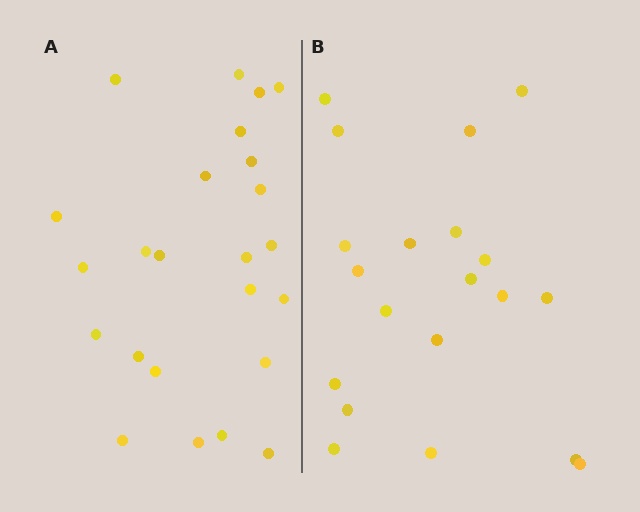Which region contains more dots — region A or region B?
Region A (the left region) has more dots.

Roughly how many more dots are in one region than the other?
Region A has about 4 more dots than region B.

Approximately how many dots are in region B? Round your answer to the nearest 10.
About 20 dots.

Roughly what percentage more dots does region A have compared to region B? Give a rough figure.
About 20% more.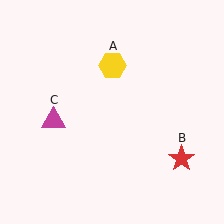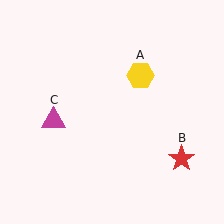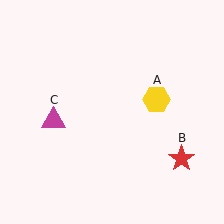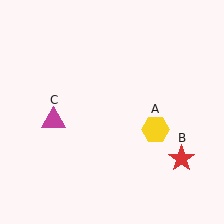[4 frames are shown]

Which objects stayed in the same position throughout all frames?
Red star (object B) and magenta triangle (object C) remained stationary.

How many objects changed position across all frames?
1 object changed position: yellow hexagon (object A).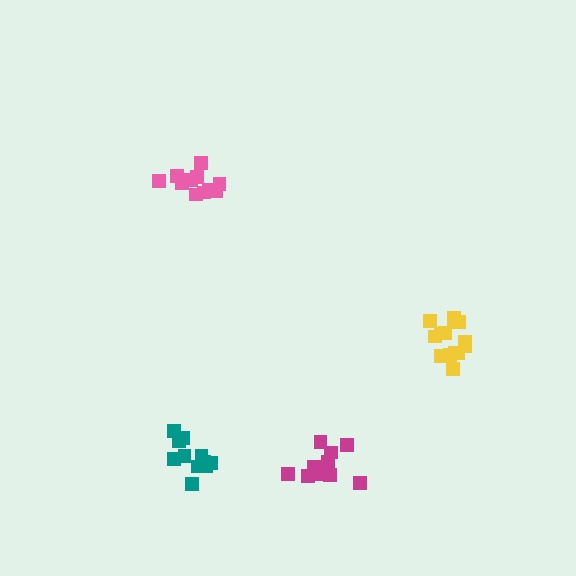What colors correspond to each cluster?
The clusters are colored: yellow, pink, magenta, teal.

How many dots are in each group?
Group 1: 14 dots, Group 2: 11 dots, Group 3: 11 dots, Group 4: 11 dots (47 total).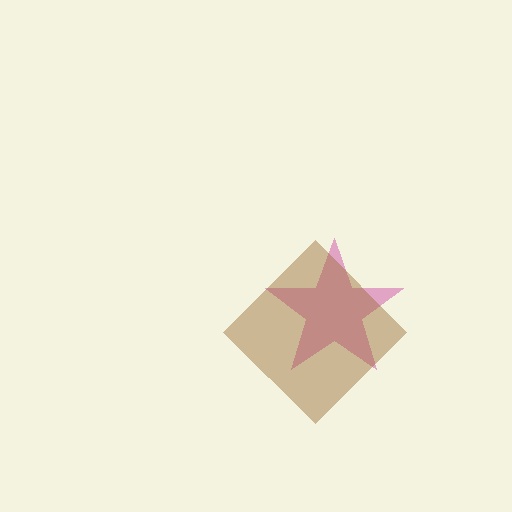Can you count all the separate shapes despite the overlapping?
Yes, there are 2 separate shapes.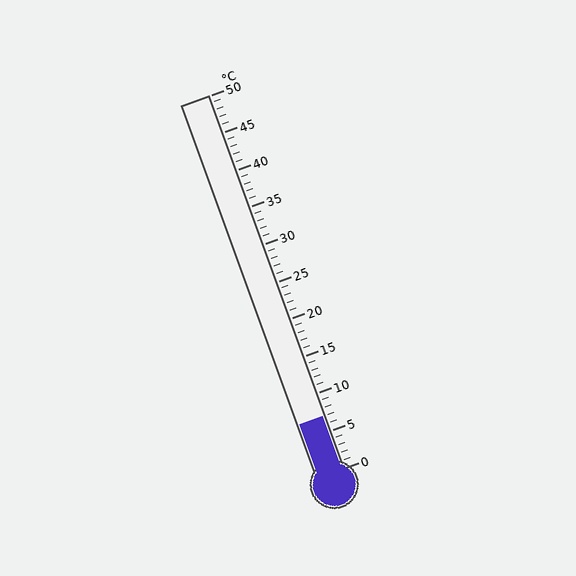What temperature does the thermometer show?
The thermometer shows approximately 7°C.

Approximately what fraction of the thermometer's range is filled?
The thermometer is filled to approximately 15% of its range.